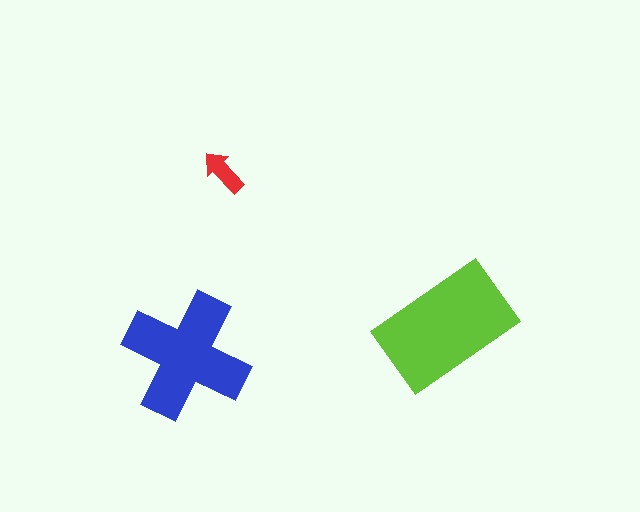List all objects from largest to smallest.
The lime rectangle, the blue cross, the red arrow.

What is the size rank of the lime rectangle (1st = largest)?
1st.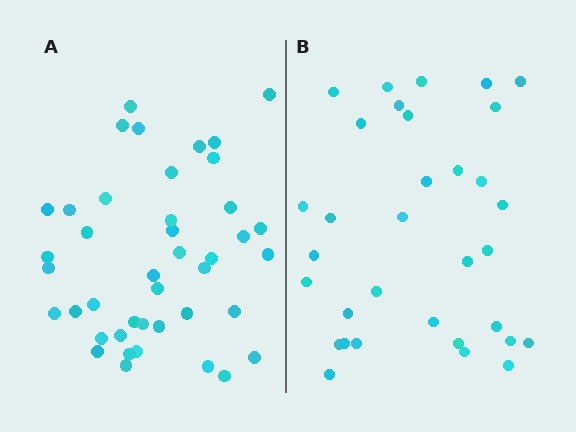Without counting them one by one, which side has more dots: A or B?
Region A (the left region) has more dots.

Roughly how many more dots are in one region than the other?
Region A has roughly 8 or so more dots than region B.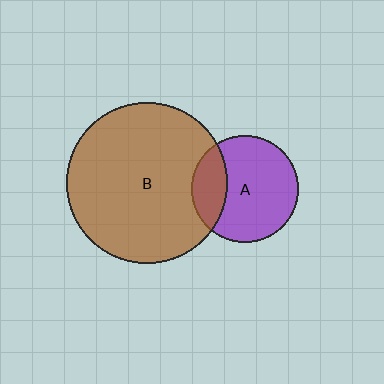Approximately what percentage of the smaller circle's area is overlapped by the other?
Approximately 25%.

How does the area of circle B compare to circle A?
Approximately 2.3 times.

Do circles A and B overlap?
Yes.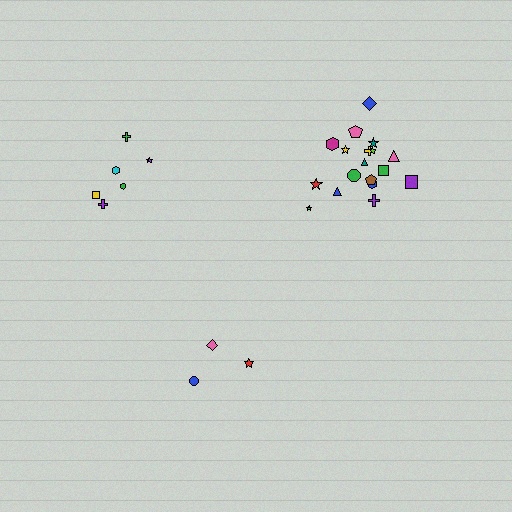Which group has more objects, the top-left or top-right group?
The top-right group.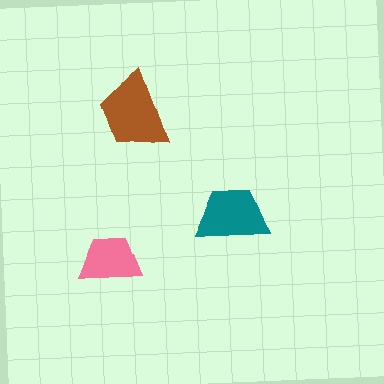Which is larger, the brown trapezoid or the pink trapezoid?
The brown one.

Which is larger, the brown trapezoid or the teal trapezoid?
The brown one.